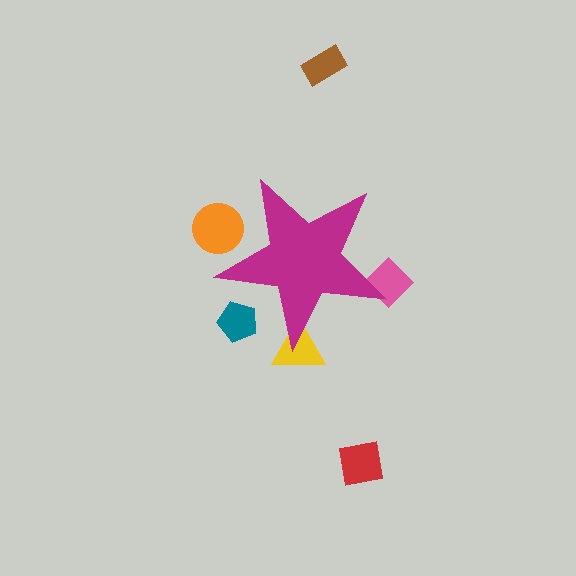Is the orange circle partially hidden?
Yes, the orange circle is partially hidden behind the magenta star.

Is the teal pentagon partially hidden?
Yes, the teal pentagon is partially hidden behind the magenta star.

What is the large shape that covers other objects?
A magenta star.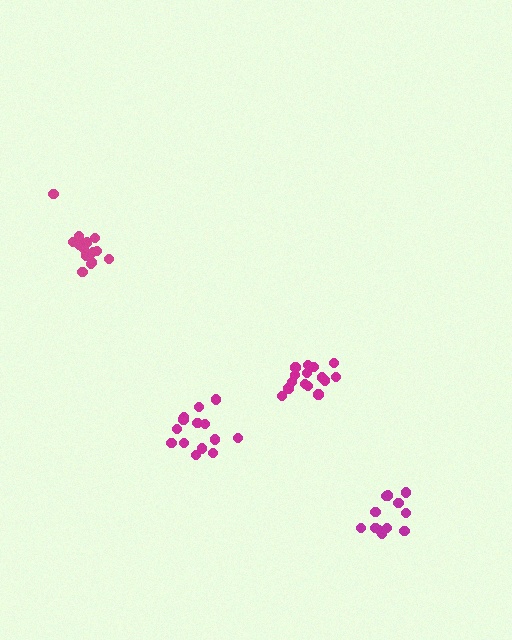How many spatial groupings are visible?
There are 4 spatial groupings.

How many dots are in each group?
Group 1: 15 dots, Group 2: 14 dots, Group 3: 13 dots, Group 4: 14 dots (56 total).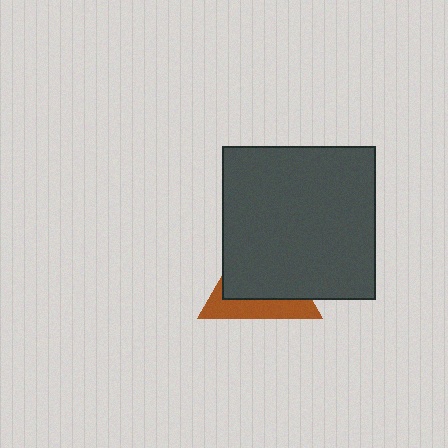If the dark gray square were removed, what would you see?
You would see the complete brown triangle.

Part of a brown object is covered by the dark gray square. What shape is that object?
It is a triangle.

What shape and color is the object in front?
The object in front is a dark gray square.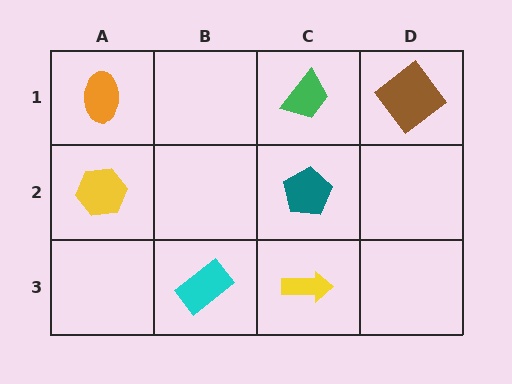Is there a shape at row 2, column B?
No, that cell is empty.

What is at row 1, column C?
A green trapezoid.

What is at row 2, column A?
A yellow hexagon.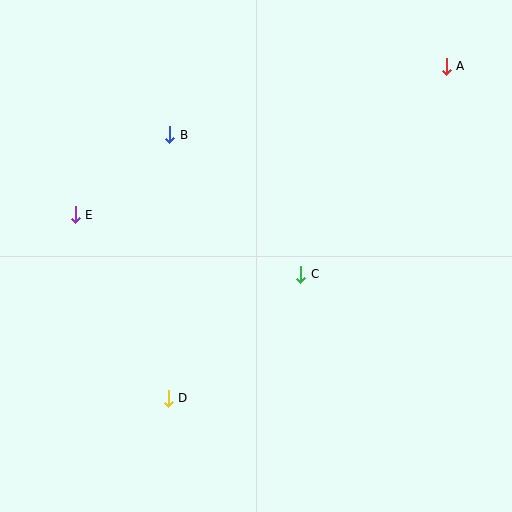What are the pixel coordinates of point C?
Point C is at (301, 274).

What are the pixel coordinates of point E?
Point E is at (75, 215).